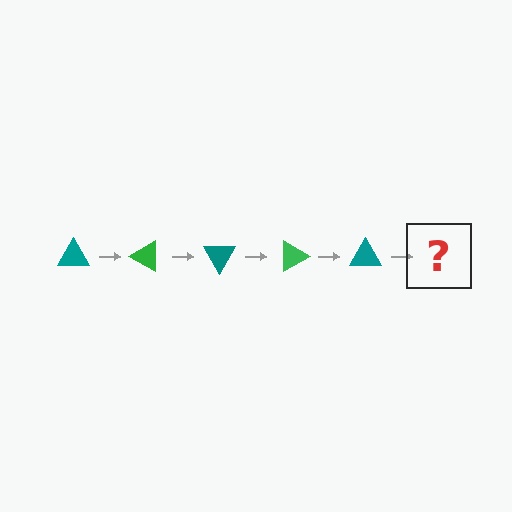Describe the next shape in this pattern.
It should be a green triangle, rotated 150 degrees from the start.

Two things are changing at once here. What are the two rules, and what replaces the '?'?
The two rules are that it rotates 30 degrees each step and the color cycles through teal and green. The '?' should be a green triangle, rotated 150 degrees from the start.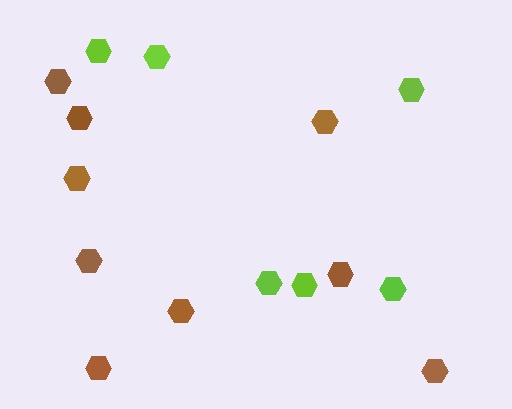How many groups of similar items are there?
There are 2 groups: one group of brown hexagons (9) and one group of lime hexagons (6).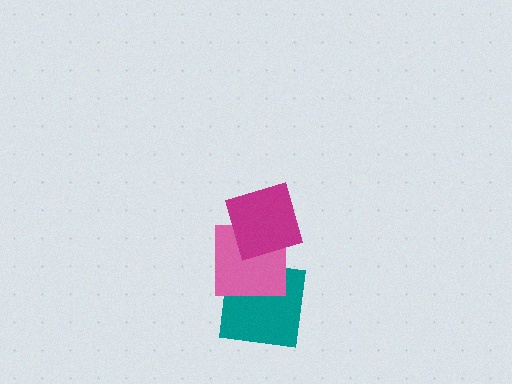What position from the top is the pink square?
The pink square is 2nd from the top.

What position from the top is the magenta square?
The magenta square is 1st from the top.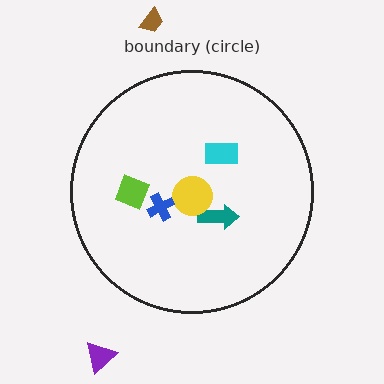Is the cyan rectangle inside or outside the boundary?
Inside.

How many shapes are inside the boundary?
5 inside, 2 outside.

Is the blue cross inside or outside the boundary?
Inside.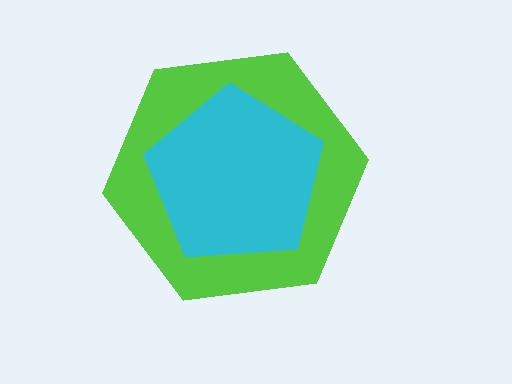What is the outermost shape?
The lime hexagon.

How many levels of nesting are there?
2.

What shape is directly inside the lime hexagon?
The cyan pentagon.